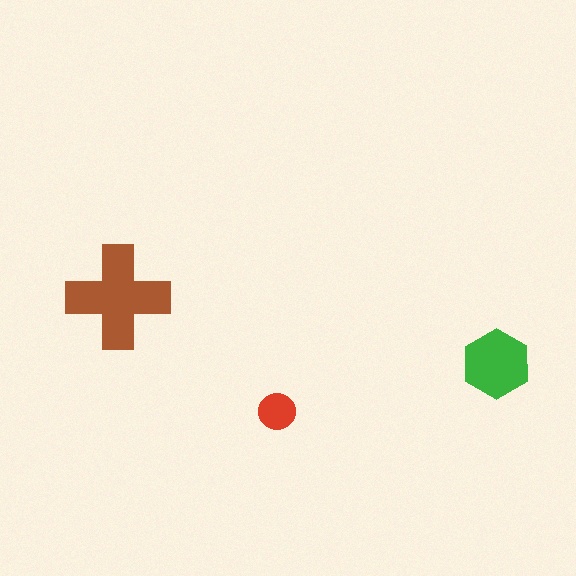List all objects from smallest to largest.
The red circle, the green hexagon, the brown cross.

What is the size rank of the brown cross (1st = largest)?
1st.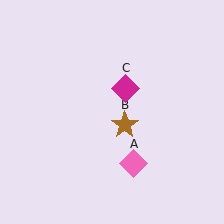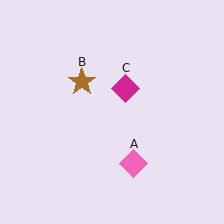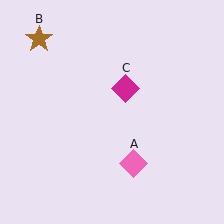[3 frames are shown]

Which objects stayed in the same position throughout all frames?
Pink diamond (object A) and magenta diamond (object C) remained stationary.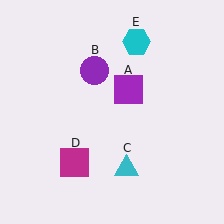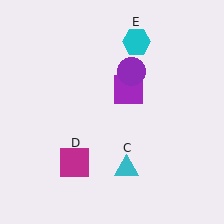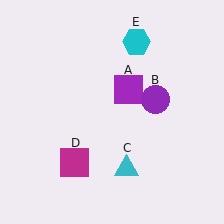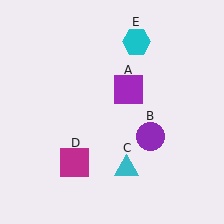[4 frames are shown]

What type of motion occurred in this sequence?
The purple circle (object B) rotated clockwise around the center of the scene.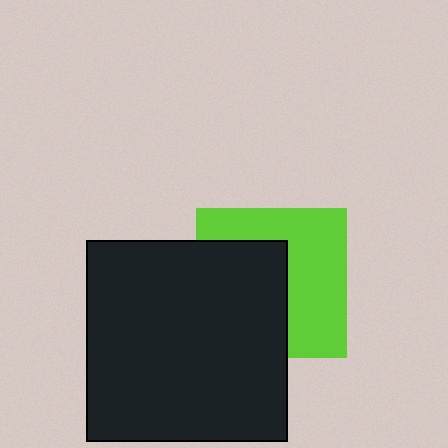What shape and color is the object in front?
The object in front is a black square.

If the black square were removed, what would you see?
You would see the complete lime square.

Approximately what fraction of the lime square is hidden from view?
Roughly 48% of the lime square is hidden behind the black square.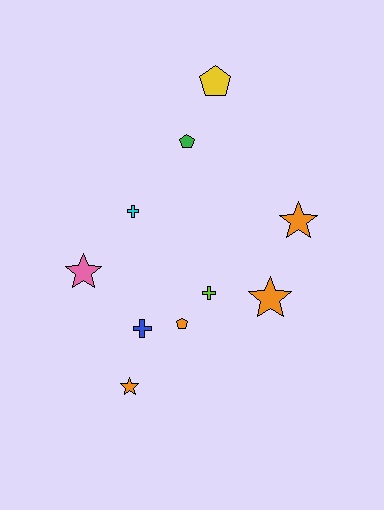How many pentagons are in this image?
There are 3 pentagons.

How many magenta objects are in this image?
There are no magenta objects.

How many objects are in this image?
There are 10 objects.